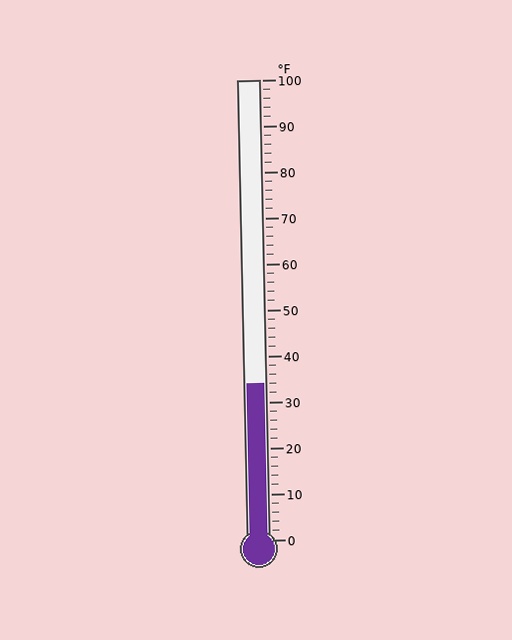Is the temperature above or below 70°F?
The temperature is below 70°F.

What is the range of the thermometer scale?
The thermometer scale ranges from 0°F to 100°F.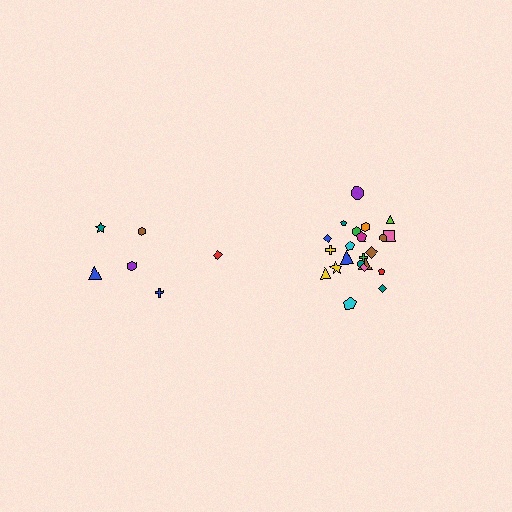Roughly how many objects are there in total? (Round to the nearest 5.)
Roughly 30 objects in total.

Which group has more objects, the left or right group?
The right group.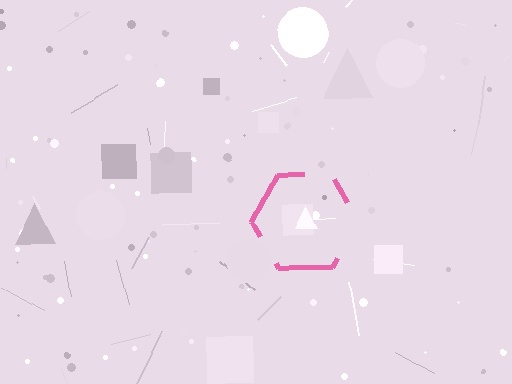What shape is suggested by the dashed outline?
The dashed outline suggests a hexagon.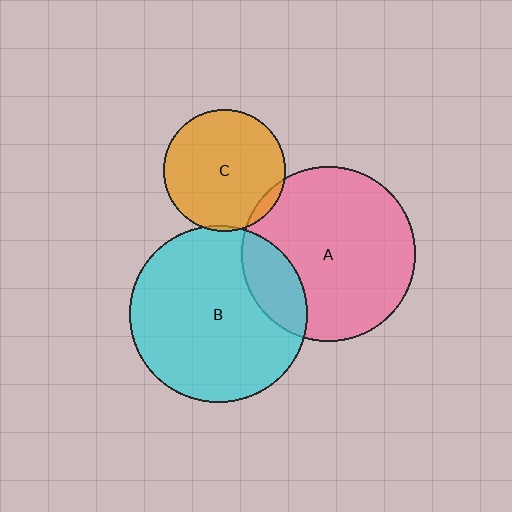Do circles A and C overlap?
Yes.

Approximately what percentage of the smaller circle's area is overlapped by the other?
Approximately 5%.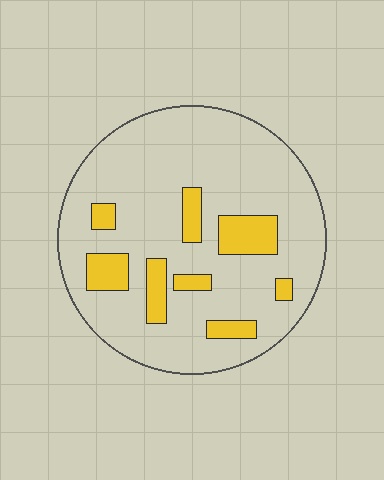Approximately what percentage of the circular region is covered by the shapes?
Approximately 15%.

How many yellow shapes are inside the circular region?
8.